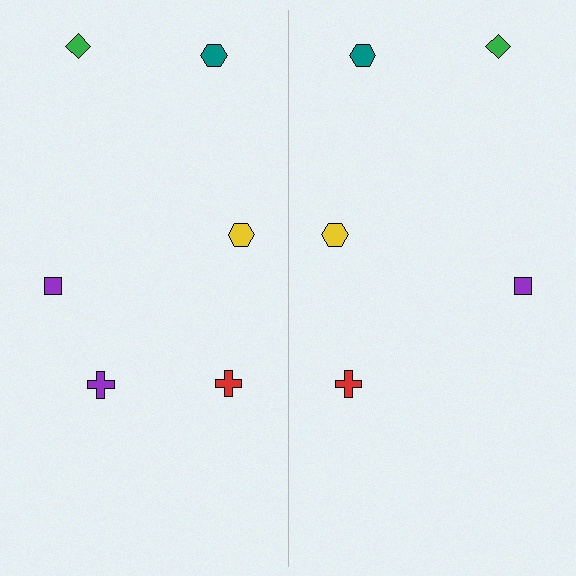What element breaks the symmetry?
A purple cross is missing from the right side.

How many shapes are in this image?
There are 11 shapes in this image.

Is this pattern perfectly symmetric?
No, the pattern is not perfectly symmetric. A purple cross is missing from the right side.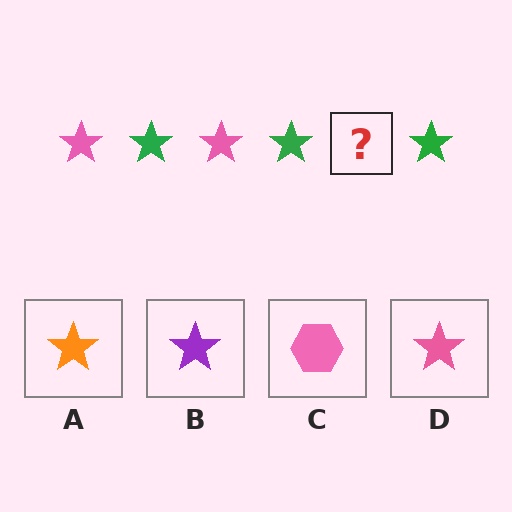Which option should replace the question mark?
Option D.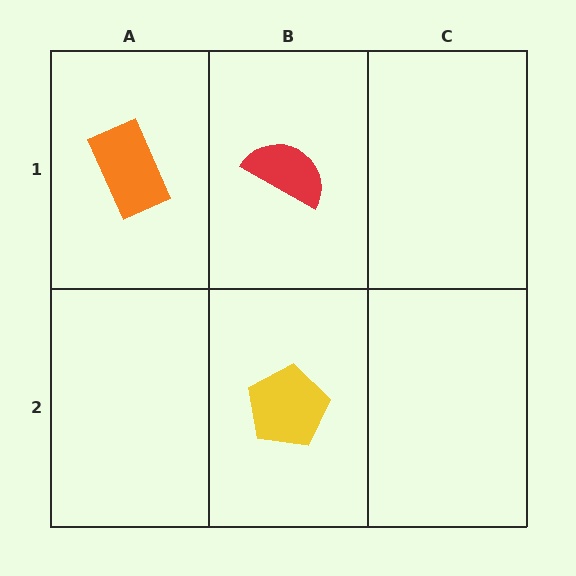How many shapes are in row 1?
2 shapes.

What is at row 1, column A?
An orange rectangle.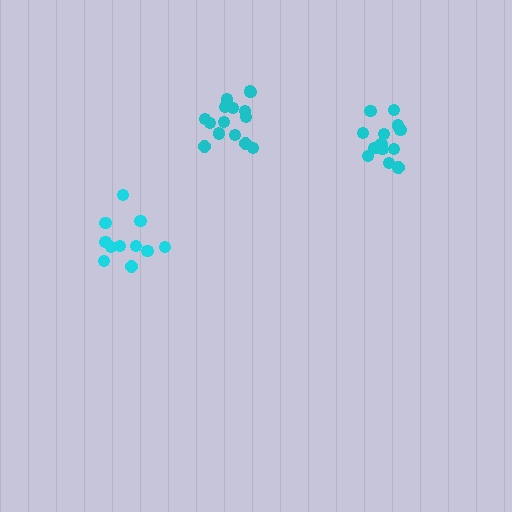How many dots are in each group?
Group 1: 15 dots, Group 2: 16 dots, Group 3: 11 dots (42 total).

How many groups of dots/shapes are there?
There are 3 groups.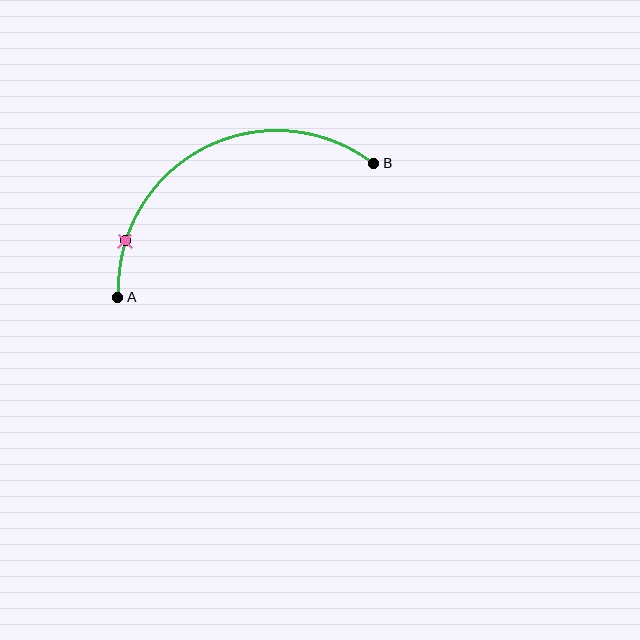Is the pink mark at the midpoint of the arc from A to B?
No. The pink mark lies on the arc but is closer to endpoint A. The arc midpoint would be at the point on the curve equidistant along the arc from both A and B.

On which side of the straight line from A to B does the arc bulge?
The arc bulges above the straight line connecting A and B.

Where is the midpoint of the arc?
The arc midpoint is the point on the curve farthest from the straight line joining A and B. It sits above that line.